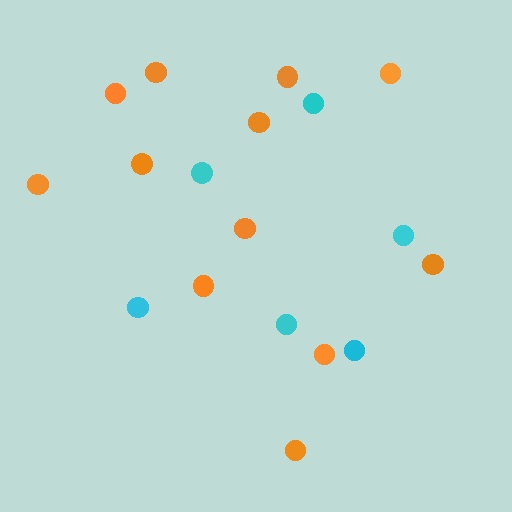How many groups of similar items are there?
There are 2 groups: one group of orange circles (12) and one group of cyan circles (6).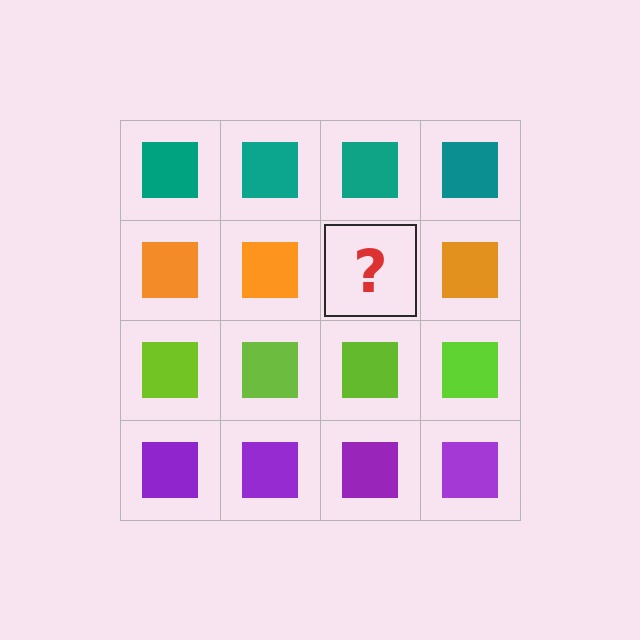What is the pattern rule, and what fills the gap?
The rule is that each row has a consistent color. The gap should be filled with an orange square.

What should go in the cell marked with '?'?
The missing cell should contain an orange square.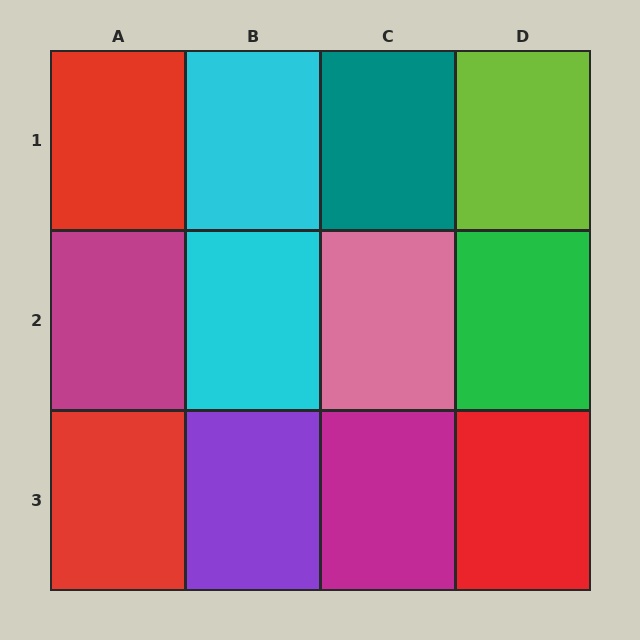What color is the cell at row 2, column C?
Pink.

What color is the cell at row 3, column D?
Red.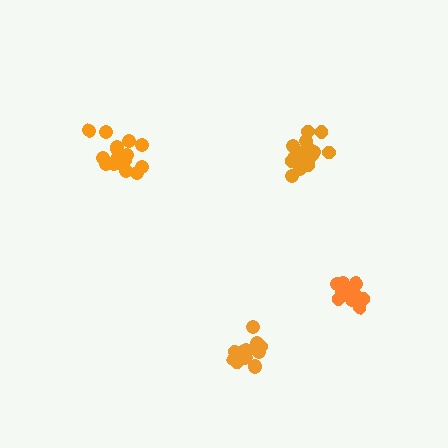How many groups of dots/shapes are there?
There are 4 groups.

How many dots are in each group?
Group 1: 17 dots, Group 2: 17 dots, Group 3: 14 dots, Group 4: 13 dots (61 total).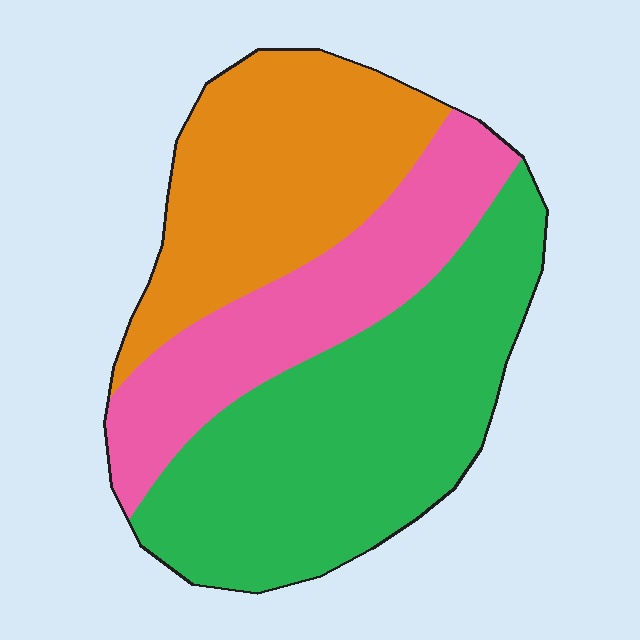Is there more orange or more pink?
Orange.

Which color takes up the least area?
Pink, at roughly 25%.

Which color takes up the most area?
Green, at roughly 45%.